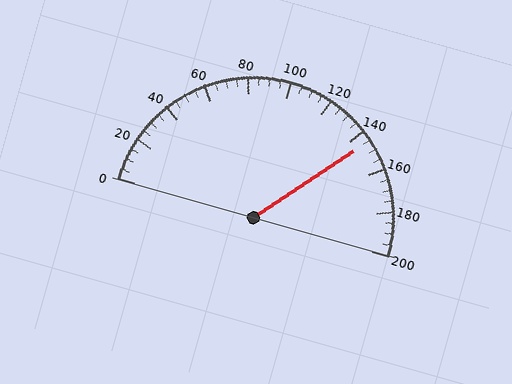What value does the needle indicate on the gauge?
The needle indicates approximately 145.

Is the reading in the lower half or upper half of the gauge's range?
The reading is in the upper half of the range (0 to 200).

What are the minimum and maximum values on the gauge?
The gauge ranges from 0 to 200.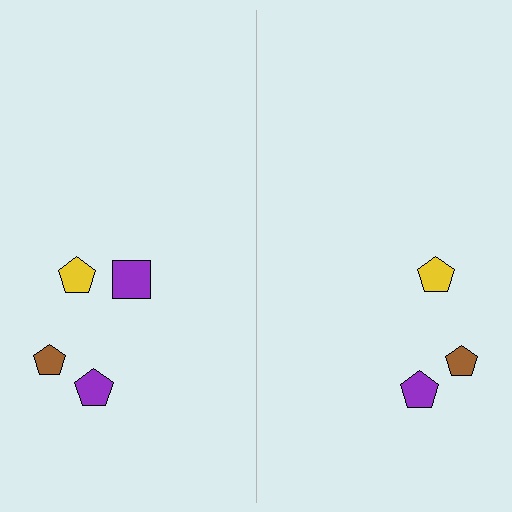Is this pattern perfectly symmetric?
No, the pattern is not perfectly symmetric. A purple square is missing from the right side.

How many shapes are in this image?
There are 7 shapes in this image.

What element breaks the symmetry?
A purple square is missing from the right side.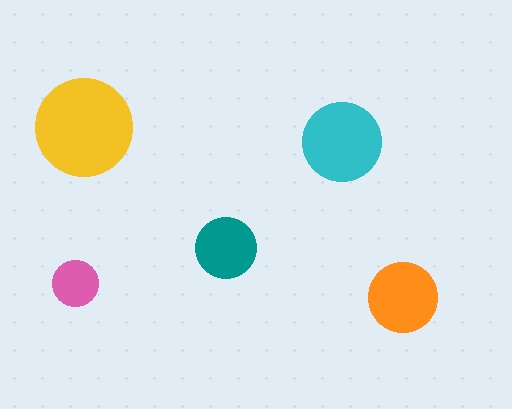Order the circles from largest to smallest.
the yellow one, the cyan one, the orange one, the teal one, the pink one.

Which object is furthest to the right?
The orange circle is rightmost.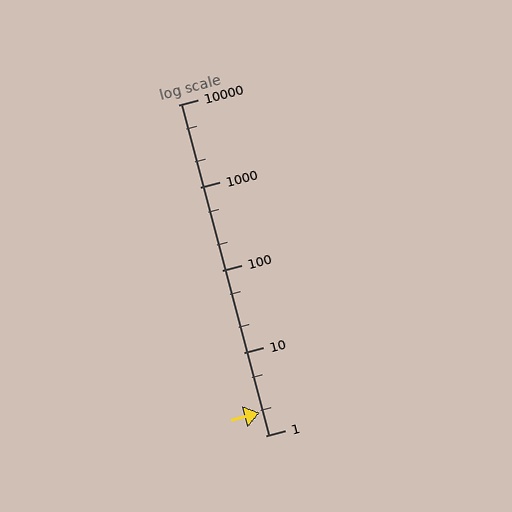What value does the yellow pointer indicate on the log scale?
The pointer indicates approximately 1.9.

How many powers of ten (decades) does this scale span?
The scale spans 4 decades, from 1 to 10000.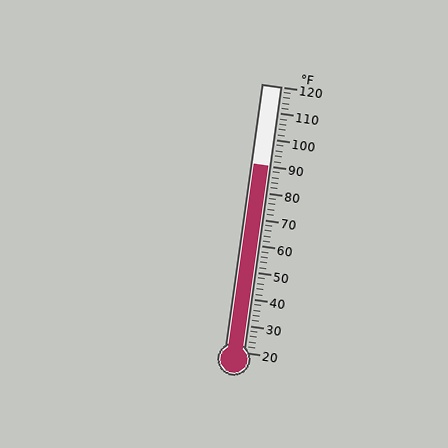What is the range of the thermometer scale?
The thermometer scale ranges from 20°F to 120°F.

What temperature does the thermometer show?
The thermometer shows approximately 90°F.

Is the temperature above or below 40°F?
The temperature is above 40°F.